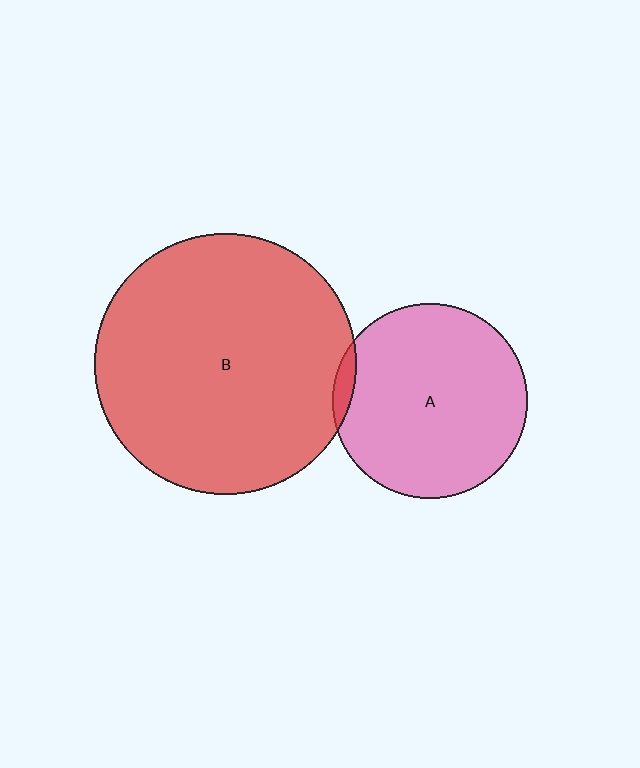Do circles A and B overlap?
Yes.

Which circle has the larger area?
Circle B (red).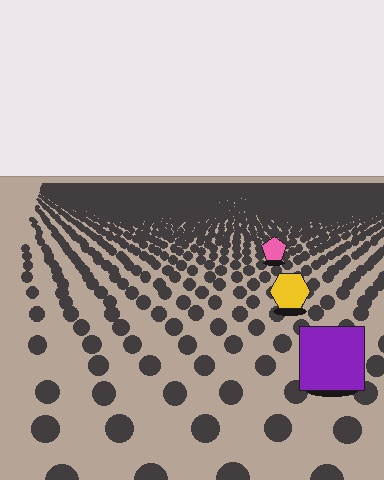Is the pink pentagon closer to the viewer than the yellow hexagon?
No. The yellow hexagon is closer — you can tell from the texture gradient: the ground texture is coarser near it.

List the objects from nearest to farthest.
From nearest to farthest: the purple square, the yellow hexagon, the pink pentagon.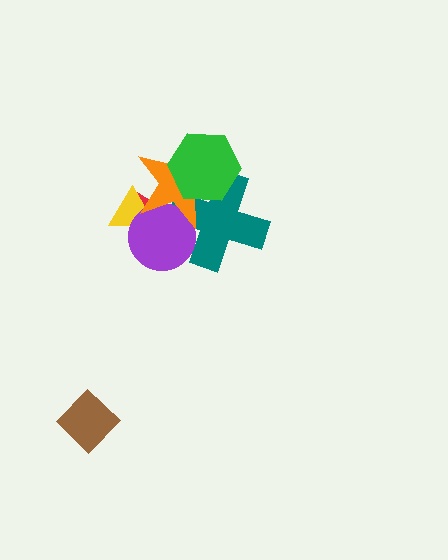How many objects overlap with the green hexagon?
2 objects overlap with the green hexagon.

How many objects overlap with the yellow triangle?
3 objects overlap with the yellow triangle.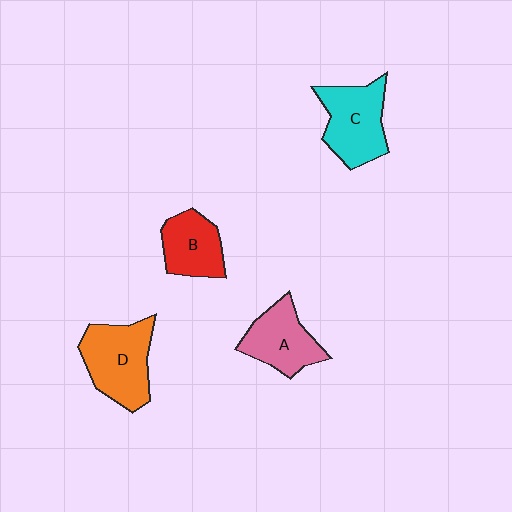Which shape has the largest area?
Shape D (orange).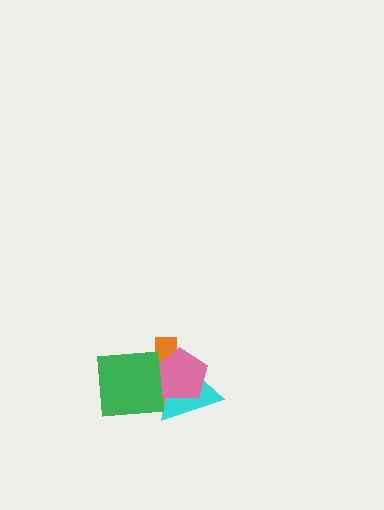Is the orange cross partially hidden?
Yes, it is partially covered by another shape.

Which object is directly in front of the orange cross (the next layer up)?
The cyan triangle is directly in front of the orange cross.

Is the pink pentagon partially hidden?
Yes, it is partially covered by another shape.